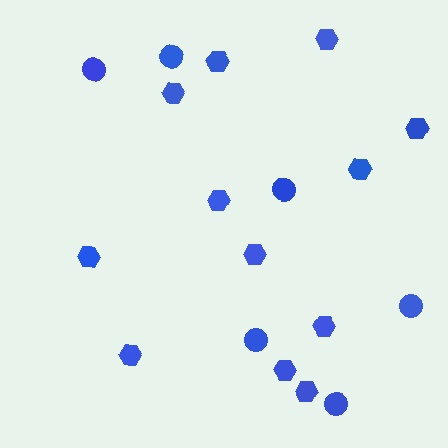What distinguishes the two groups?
There are 2 groups: one group of hexagons (12) and one group of circles (6).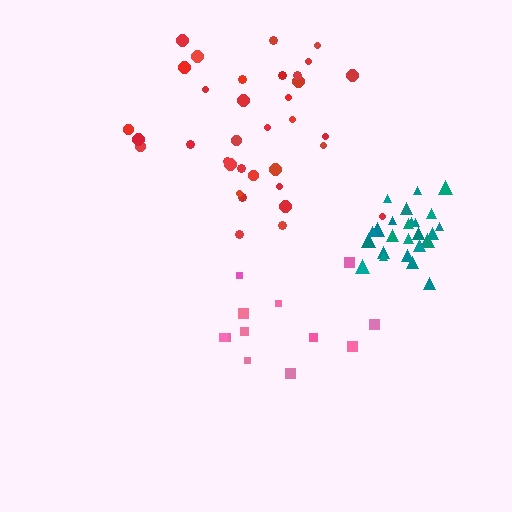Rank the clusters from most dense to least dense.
teal, red, pink.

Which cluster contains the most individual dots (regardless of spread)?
Red (35).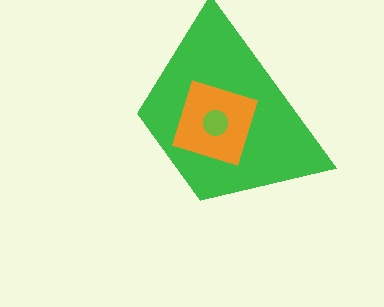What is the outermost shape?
The green trapezoid.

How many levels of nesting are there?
3.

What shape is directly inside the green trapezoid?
The orange diamond.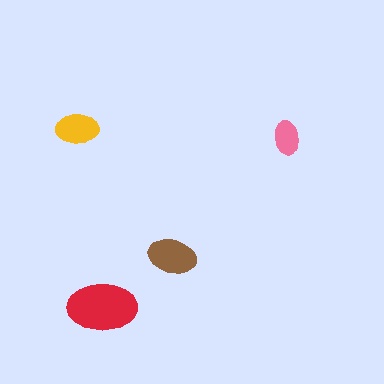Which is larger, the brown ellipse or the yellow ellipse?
The brown one.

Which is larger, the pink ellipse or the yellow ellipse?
The yellow one.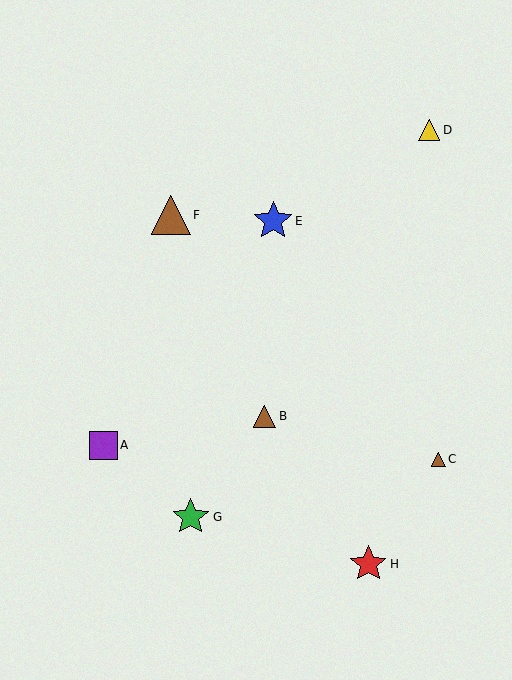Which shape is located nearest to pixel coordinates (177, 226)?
The brown triangle (labeled F) at (171, 215) is nearest to that location.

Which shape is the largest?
The brown triangle (labeled F) is the largest.